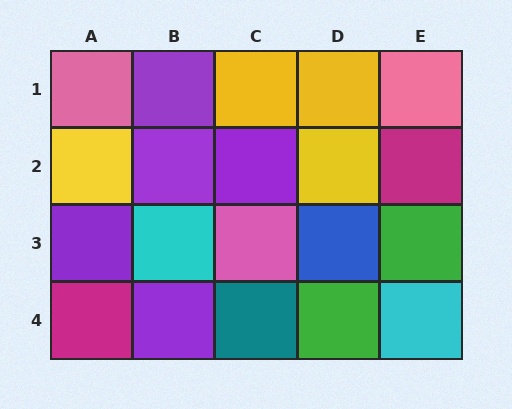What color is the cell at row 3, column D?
Blue.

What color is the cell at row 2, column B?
Purple.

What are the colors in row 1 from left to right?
Pink, purple, yellow, yellow, pink.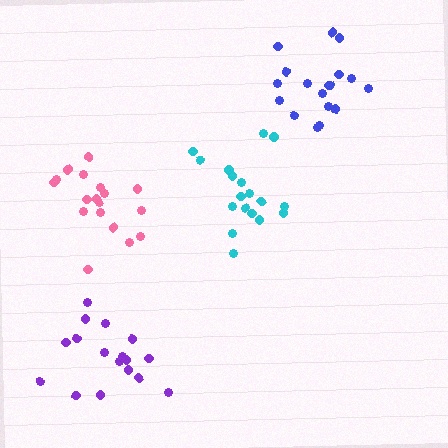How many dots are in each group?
Group 1: 18 dots, Group 2: 18 dots, Group 3: 18 dots, Group 4: 17 dots (71 total).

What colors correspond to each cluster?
The clusters are colored: cyan, blue, pink, purple.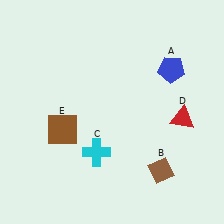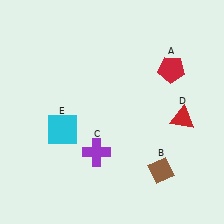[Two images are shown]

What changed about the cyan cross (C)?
In Image 1, C is cyan. In Image 2, it changed to purple.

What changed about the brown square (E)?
In Image 1, E is brown. In Image 2, it changed to cyan.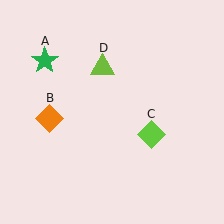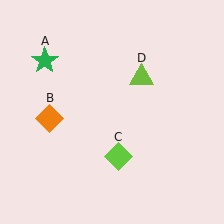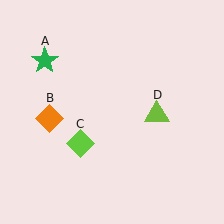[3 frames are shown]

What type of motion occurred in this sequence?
The lime diamond (object C), lime triangle (object D) rotated clockwise around the center of the scene.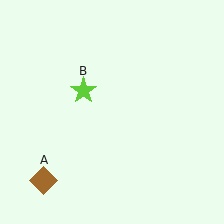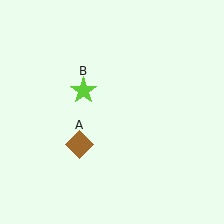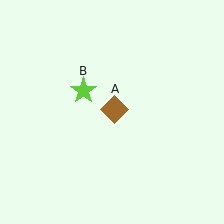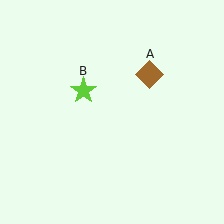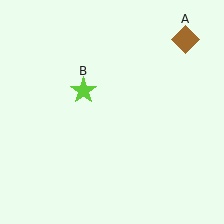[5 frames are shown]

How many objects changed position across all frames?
1 object changed position: brown diamond (object A).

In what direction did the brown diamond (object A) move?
The brown diamond (object A) moved up and to the right.